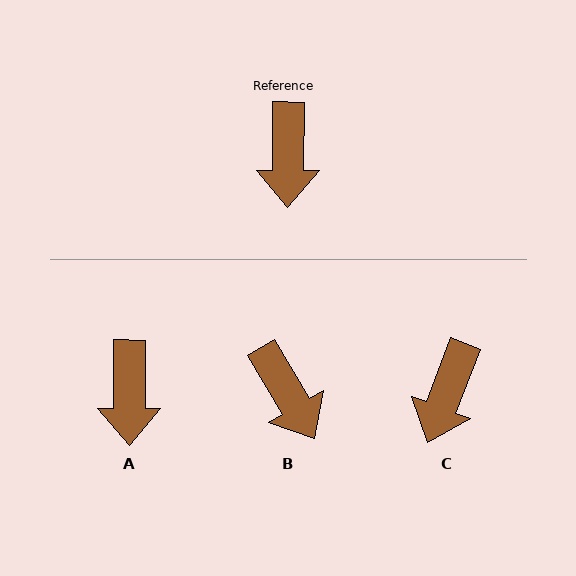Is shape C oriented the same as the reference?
No, it is off by about 21 degrees.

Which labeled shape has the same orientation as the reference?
A.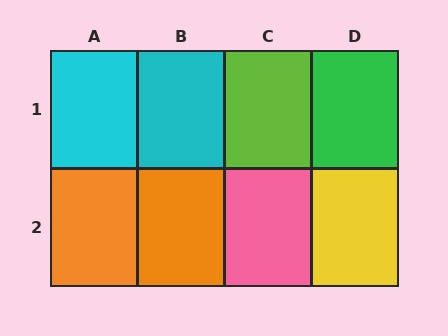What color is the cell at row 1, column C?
Lime.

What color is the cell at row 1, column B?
Cyan.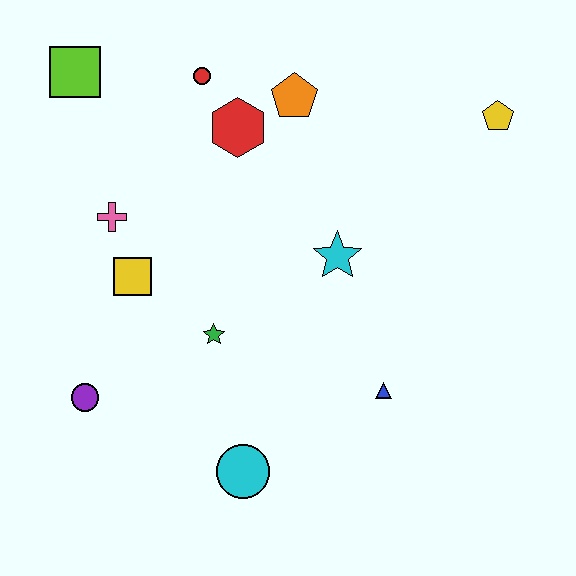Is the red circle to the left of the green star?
Yes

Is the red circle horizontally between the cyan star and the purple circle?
Yes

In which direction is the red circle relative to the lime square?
The red circle is to the right of the lime square.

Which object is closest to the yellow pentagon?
The orange pentagon is closest to the yellow pentagon.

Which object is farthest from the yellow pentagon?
The purple circle is farthest from the yellow pentagon.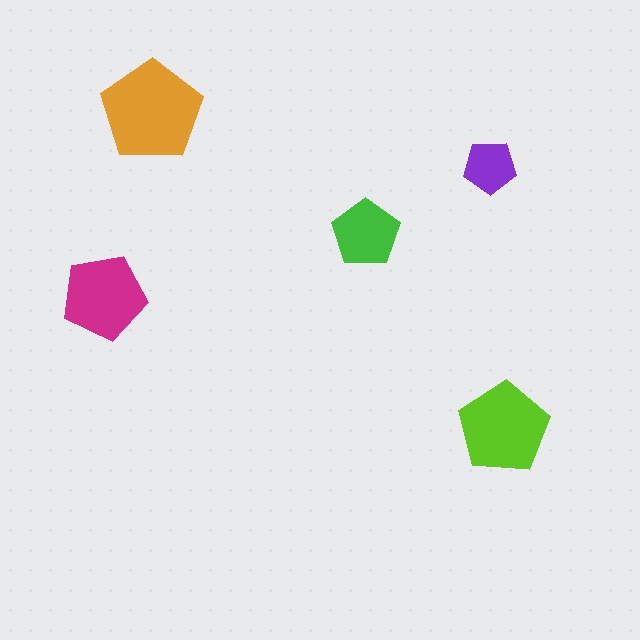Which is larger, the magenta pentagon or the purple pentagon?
The magenta one.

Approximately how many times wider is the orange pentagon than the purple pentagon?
About 2 times wider.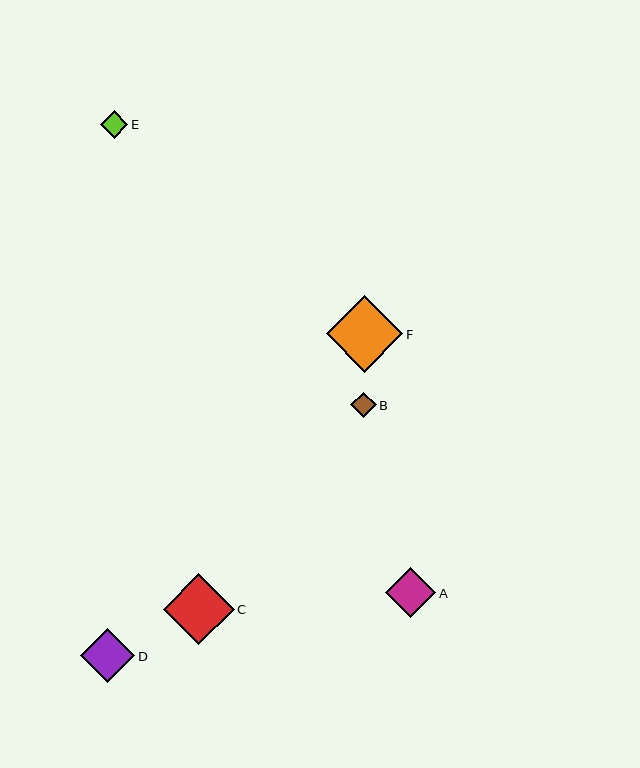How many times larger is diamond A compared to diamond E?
Diamond A is approximately 1.8 times the size of diamond E.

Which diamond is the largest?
Diamond F is the largest with a size of approximately 77 pixels.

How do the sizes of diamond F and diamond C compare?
Diamond F and diamond C are approximately the same size.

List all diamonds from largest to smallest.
From largest to smallest: F, C, D, A, E, B.